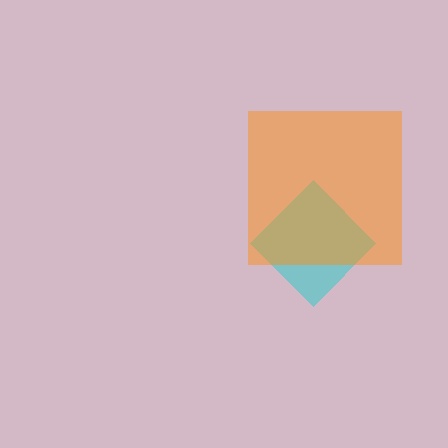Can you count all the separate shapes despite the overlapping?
Yes, there are 2 separate shapes.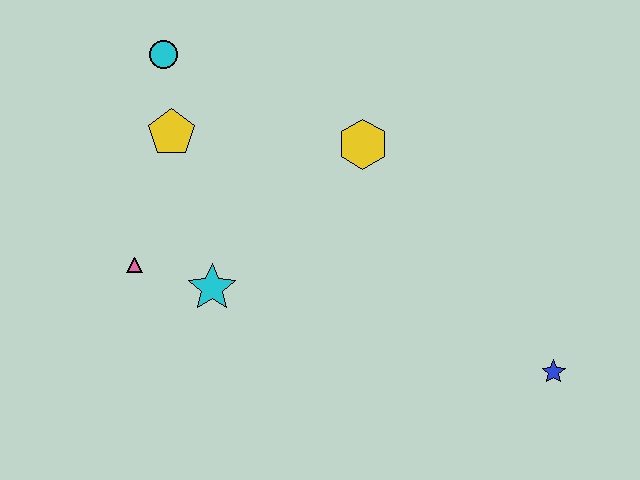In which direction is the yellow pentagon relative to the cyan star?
The yellow pentagon is above the cyan star.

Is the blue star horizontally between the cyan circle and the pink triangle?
No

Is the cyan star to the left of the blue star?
Yes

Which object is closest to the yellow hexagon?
The yellow pentagon is closest to the yellow hexagon.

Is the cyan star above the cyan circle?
No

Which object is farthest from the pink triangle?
The blue star is farthest from the pink triangle.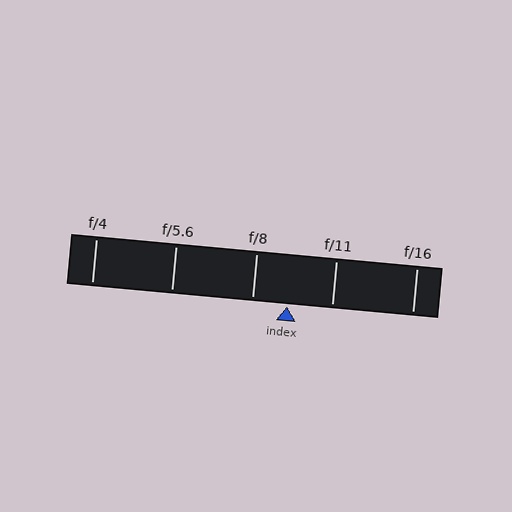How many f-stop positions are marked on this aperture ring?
There are 5 f-stop positions marked.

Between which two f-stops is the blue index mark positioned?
The index mark is between f/8 and f/11.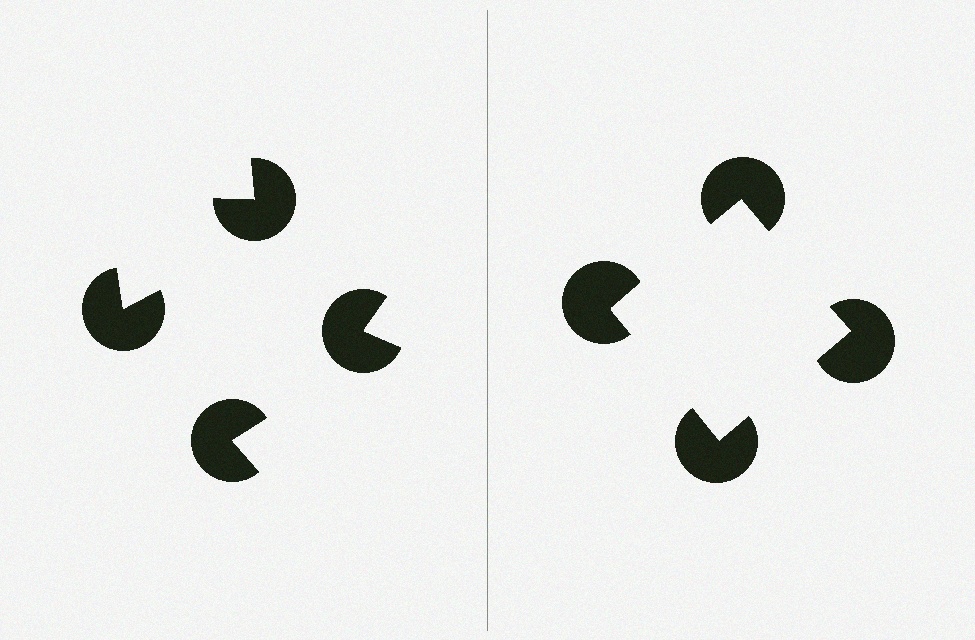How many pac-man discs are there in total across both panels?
8 — 4 on each side.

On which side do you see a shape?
An illusory square appears on the right side. On the left side the wedge cuts are rotated, so no coherent shape forms.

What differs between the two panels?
The pac-man discs are positioned identically on both sides; only the wedge orientations differ. On the right they align to a square; on the left they are misaligned.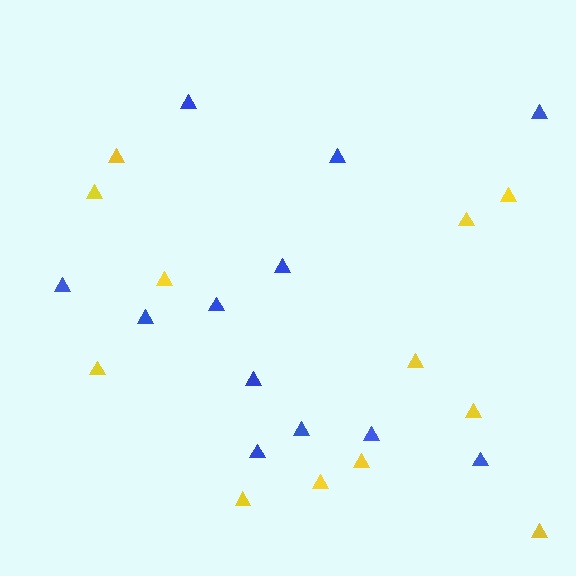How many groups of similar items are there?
There are 2 groups: one group of blue triangles (12) and one group of yellow triangles (12).